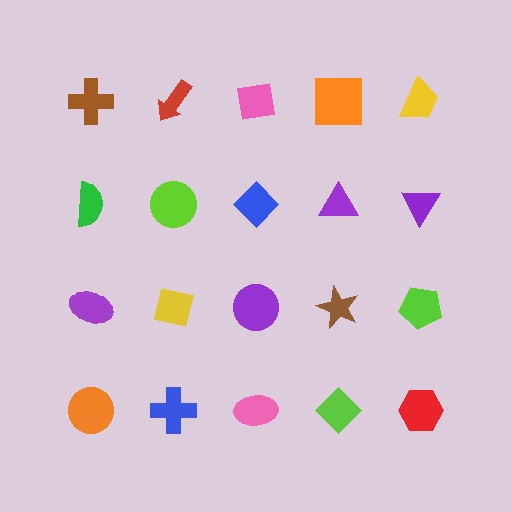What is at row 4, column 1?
An orange circle.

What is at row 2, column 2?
A lime circle.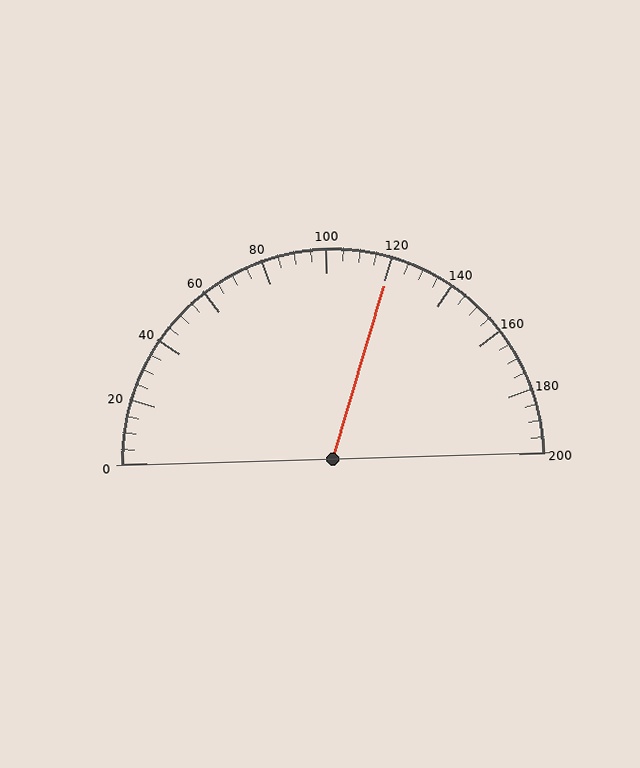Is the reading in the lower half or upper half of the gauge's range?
The reading is in the upper half of the range (0 to 200).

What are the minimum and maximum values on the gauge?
The gauge ranges from 0 to 200.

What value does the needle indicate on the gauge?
The needle indicates approximately 120.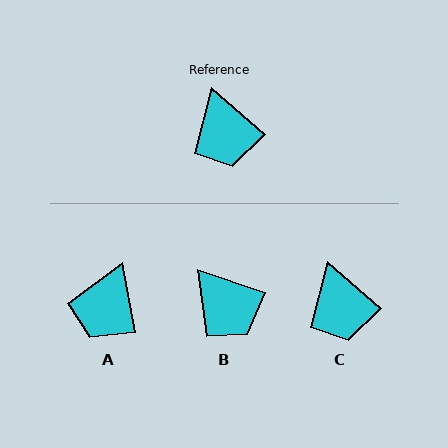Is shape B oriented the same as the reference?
No, it is off by about 23 degrees.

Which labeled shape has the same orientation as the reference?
C.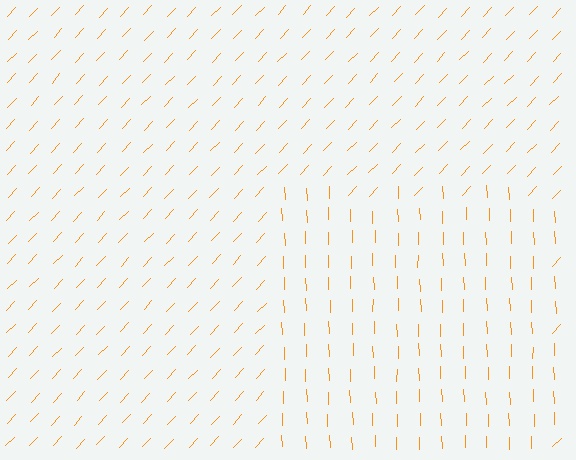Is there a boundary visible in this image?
Yes, there is a texture boundary formed by a change in line orientation.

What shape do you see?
I see a rectangle.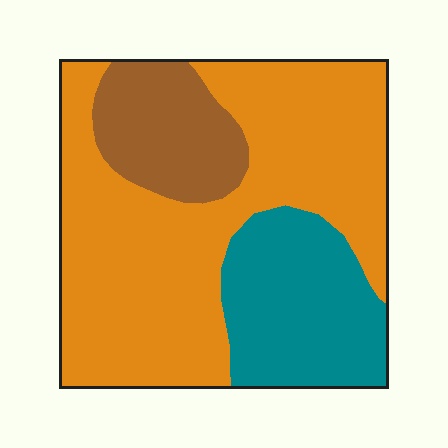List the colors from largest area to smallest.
From largest to smallest: orange, teal, brown.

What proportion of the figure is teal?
Teal covers about 25% of the figure.